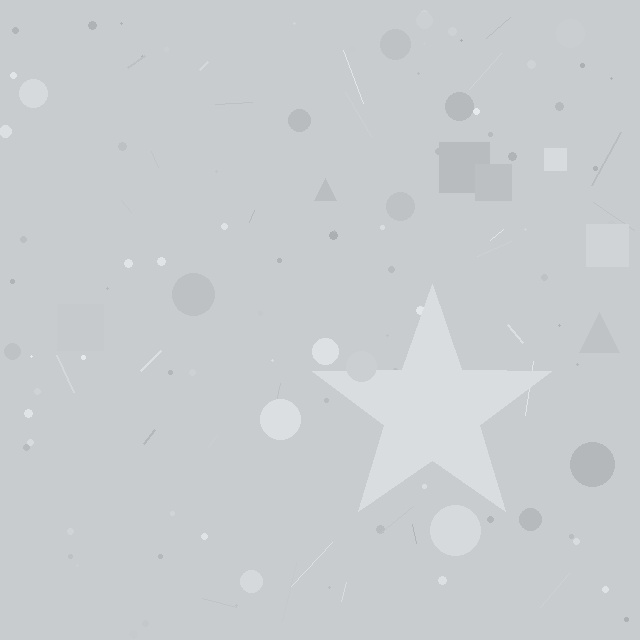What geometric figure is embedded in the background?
A star is embedded in the background.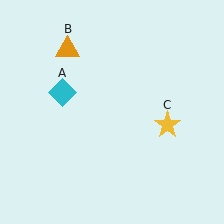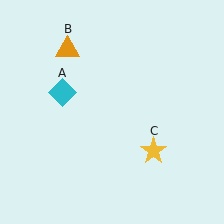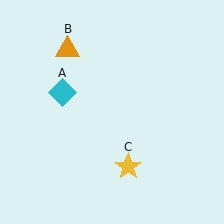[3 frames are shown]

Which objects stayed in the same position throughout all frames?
Cyan diamond (object A) and orange triangle (object B) remained stationary.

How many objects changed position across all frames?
1 object changed position: yellow star (object C).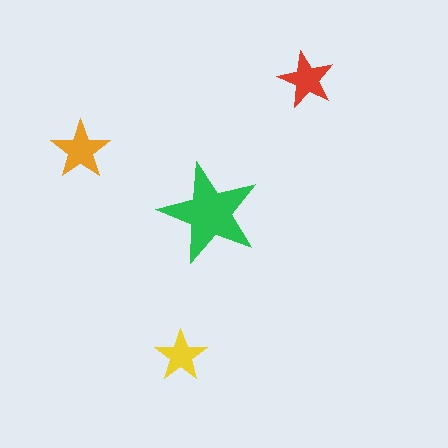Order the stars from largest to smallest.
the green one, the orange one, the red one, the yellow one.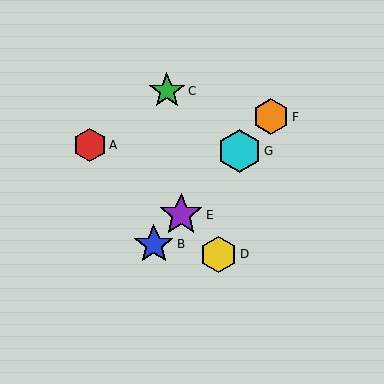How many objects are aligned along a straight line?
4 objects (B, E, F, G) are aligned along a straight line.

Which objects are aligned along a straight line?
Objects B, E, F, G are aligned along a straight line.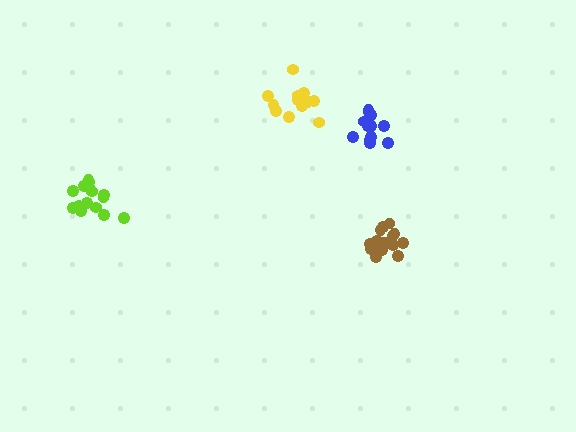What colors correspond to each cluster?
The clusters are colored: brown, blue, lime, yellow.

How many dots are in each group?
Group 1: 15 dots, Group 2: 12 dots, Group 3: 15 dots, Group 4: 12 dots (54 total).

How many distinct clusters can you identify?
There are 4 distinct clusters.